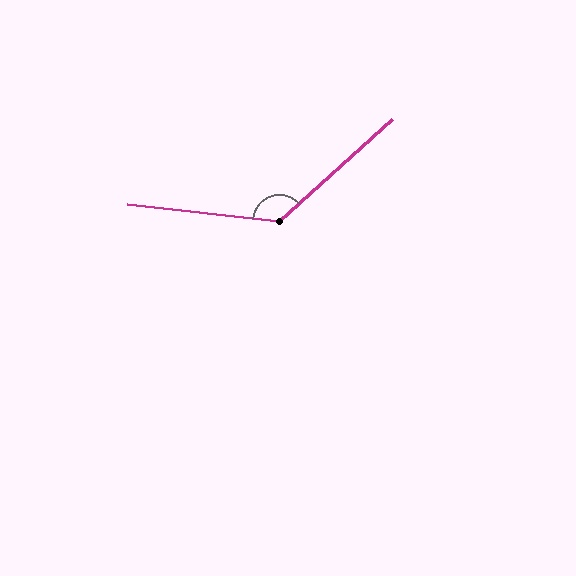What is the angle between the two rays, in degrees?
Approximately 131 degrees.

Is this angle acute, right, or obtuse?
It is obtuse.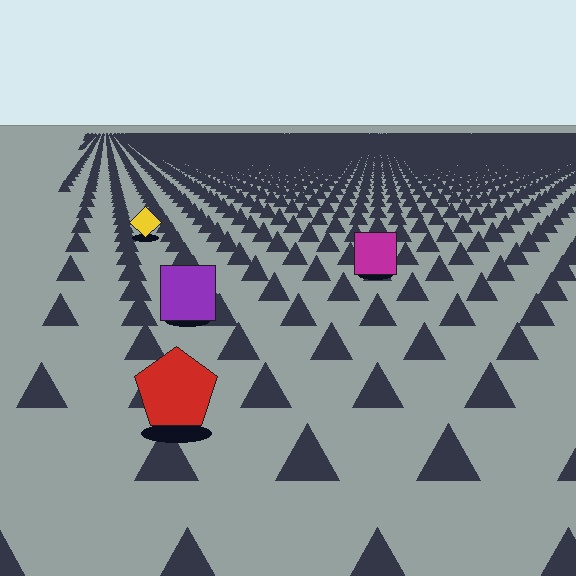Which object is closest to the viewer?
The red pentagon is closest. The texture marks near it are larger and more spread out.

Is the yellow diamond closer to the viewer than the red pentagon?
No. The red pentagon is closer — you can tell from the texture gradient: the ground texture is coarser near it.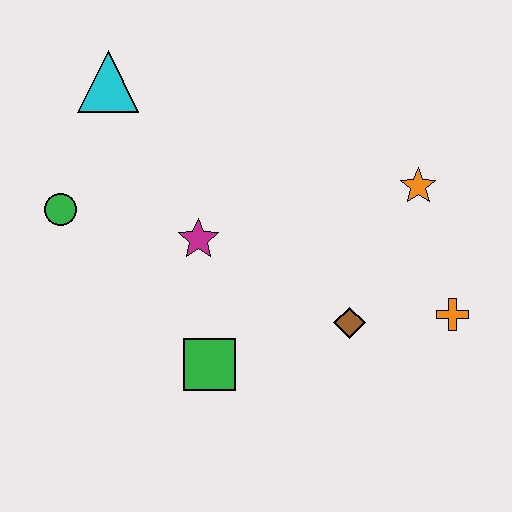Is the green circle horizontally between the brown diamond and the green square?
No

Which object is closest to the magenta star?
The green square is closest to the magenta star.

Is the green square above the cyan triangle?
No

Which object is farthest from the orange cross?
The cyan triangle is farthest from the orange cross.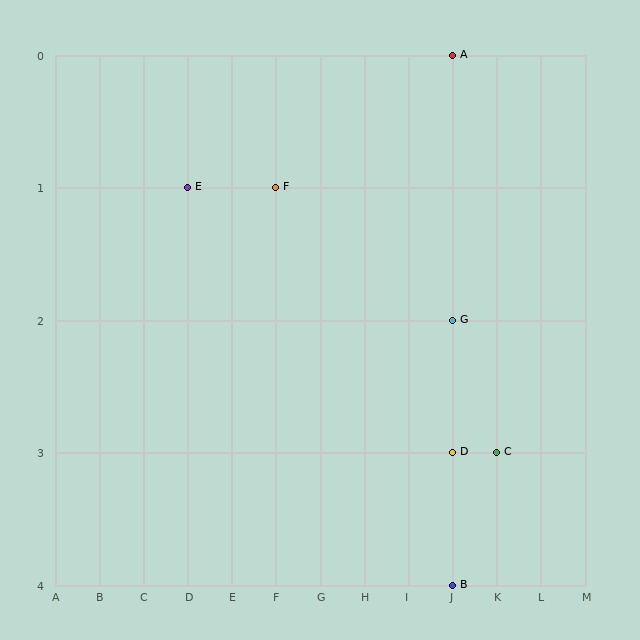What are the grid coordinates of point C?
Point C is at grid coordinates (K, 3).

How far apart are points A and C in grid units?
Points A and C are 1 column and 3 rows apart (about 3.2 grid units diagonally).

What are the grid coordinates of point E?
Point E is at grid coordinates (D, 1).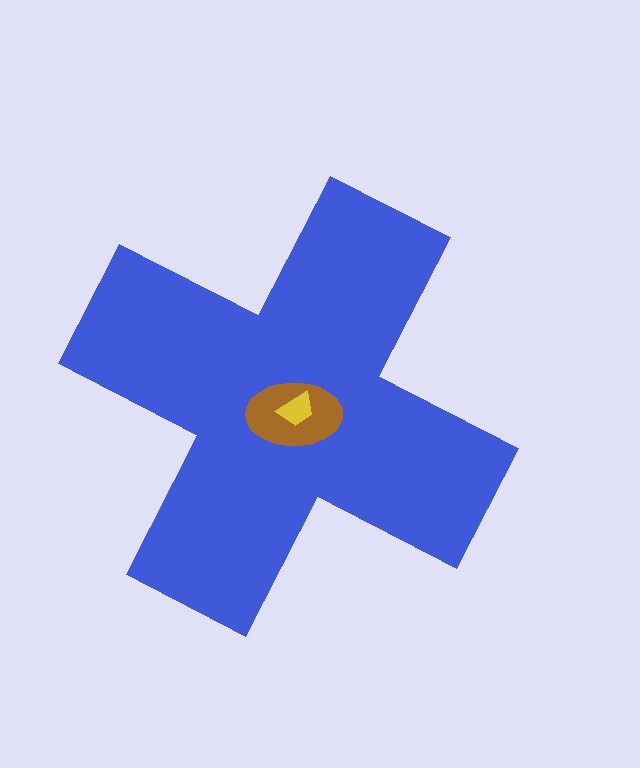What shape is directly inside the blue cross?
The brown ellipse.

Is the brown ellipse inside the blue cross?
Yes.